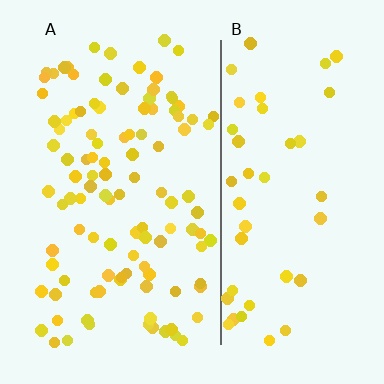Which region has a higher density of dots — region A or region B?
A (the left).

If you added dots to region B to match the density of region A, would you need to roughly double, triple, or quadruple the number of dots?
Approximately double.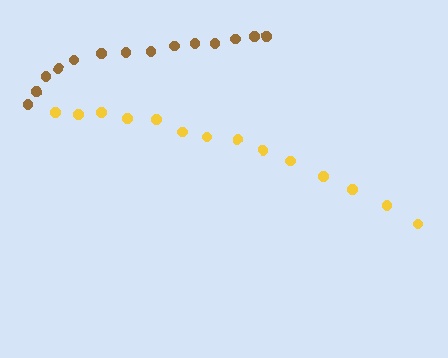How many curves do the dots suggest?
There are 2 distinct paths.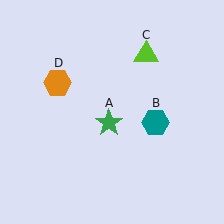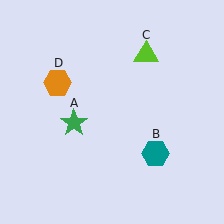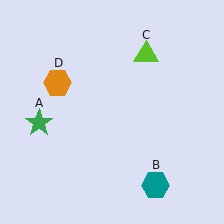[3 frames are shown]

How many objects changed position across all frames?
2 objects changed position: green star (object A), teal hexagon (object B).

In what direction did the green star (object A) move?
The green star (object A) moved left.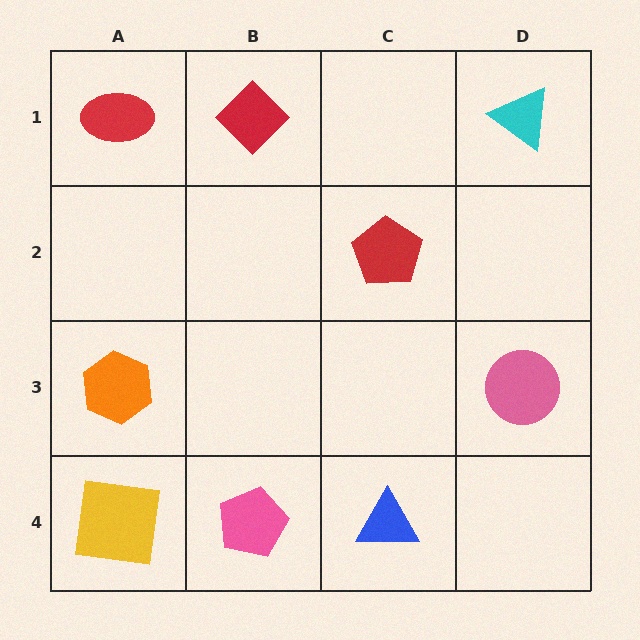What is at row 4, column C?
A blue triangle.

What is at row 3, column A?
An orange hexagon.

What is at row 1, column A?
A red ellipse.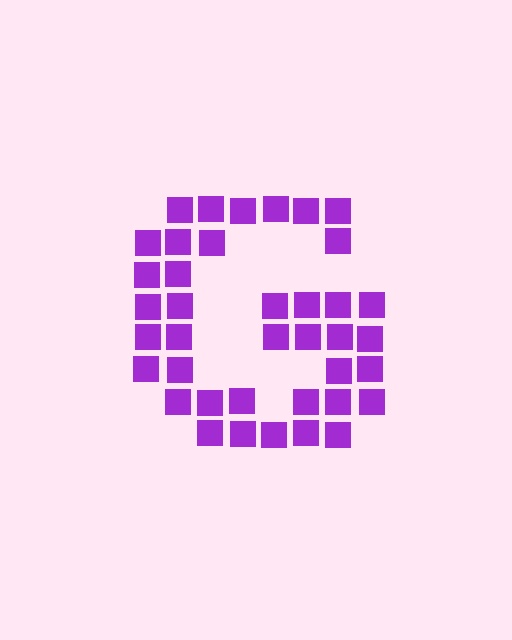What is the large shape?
The large shape is the letter G.